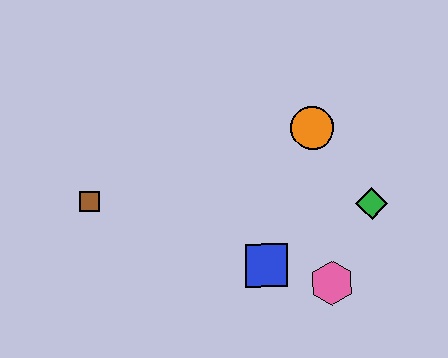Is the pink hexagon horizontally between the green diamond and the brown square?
Yes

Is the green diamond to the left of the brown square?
No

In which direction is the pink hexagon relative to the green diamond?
The pink hexagon is below the green diamond.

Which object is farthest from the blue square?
The brown square is farthest from the blue square.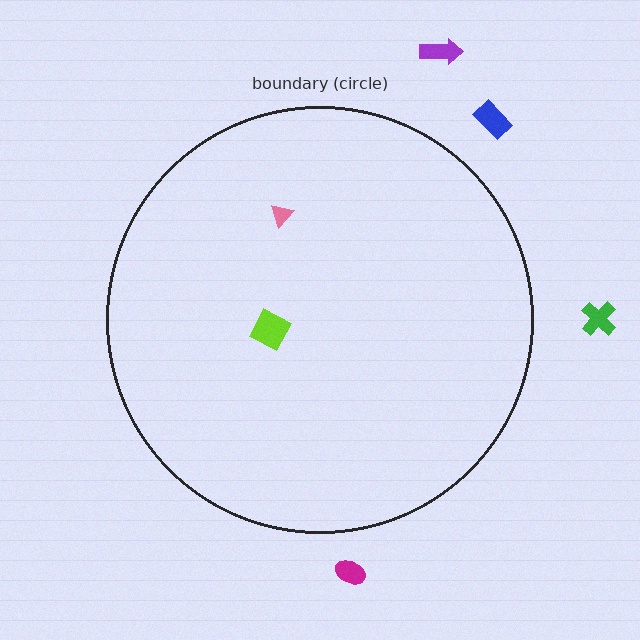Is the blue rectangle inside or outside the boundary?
Outside.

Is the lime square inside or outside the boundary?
Inside.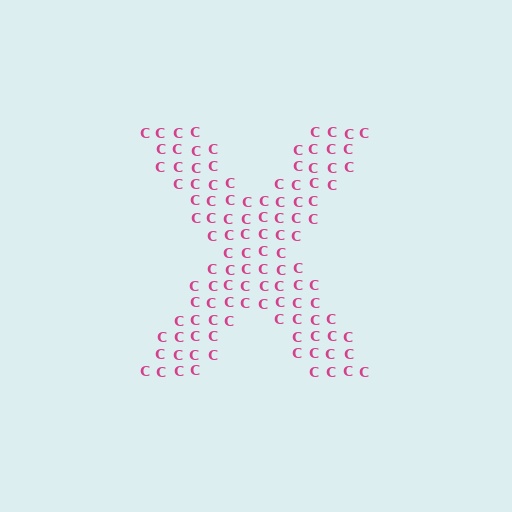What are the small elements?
The small elements are letter C's.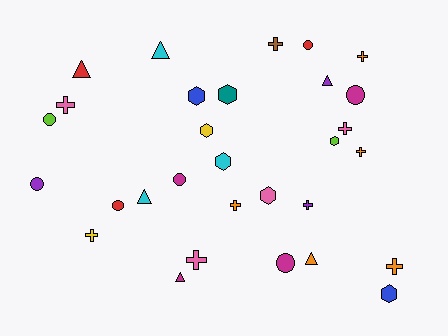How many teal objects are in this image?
There is 1 teal object.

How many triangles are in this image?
There are 6 triangles.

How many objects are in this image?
There are 30 objects.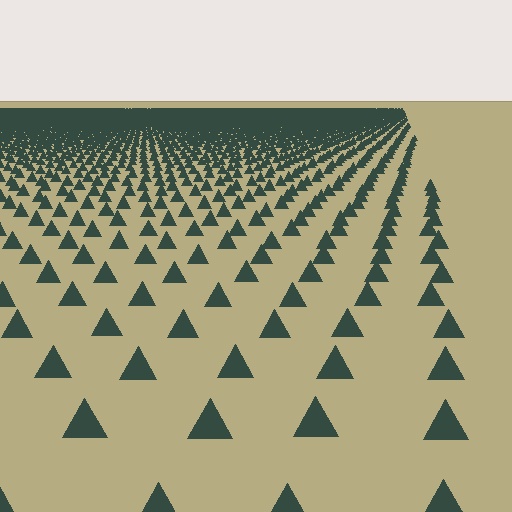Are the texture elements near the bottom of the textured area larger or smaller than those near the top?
Larger. Near the bottom, elements are closer to the viewer and appear at a bigger on-screen size.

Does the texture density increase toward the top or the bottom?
Density increases toward the top.